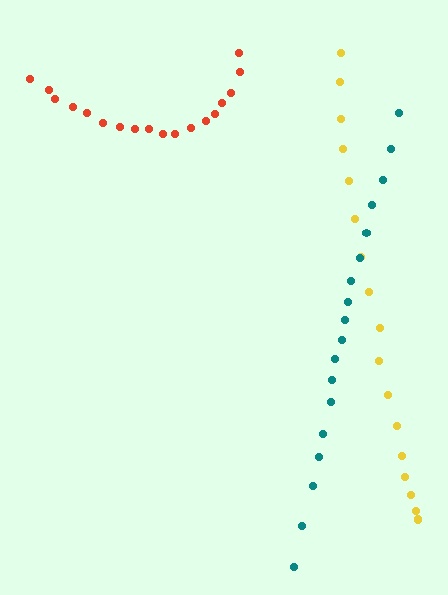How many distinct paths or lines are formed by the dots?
There are 3 distinct paths.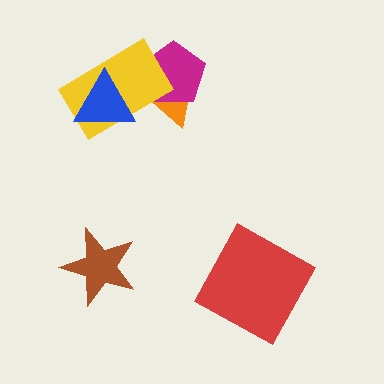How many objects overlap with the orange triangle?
2 objects overlap with the orange triangle.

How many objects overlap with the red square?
0 objects overlap with the red square.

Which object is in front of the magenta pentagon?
The yellow rectangle is in front of the magenta pentagon.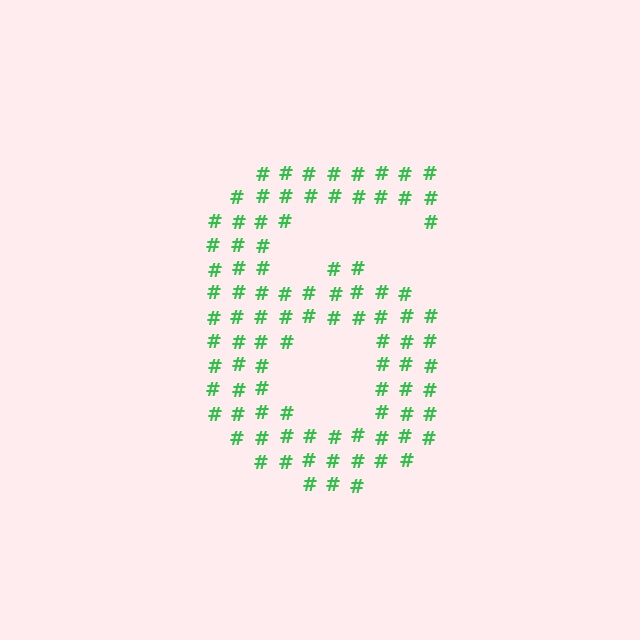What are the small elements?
The small elements are hash symbols.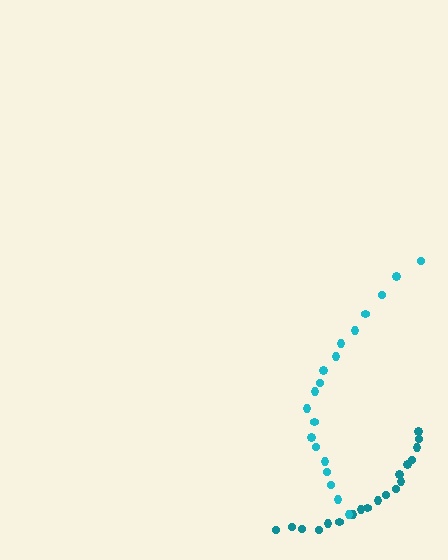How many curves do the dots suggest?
There are 2 distinct paths.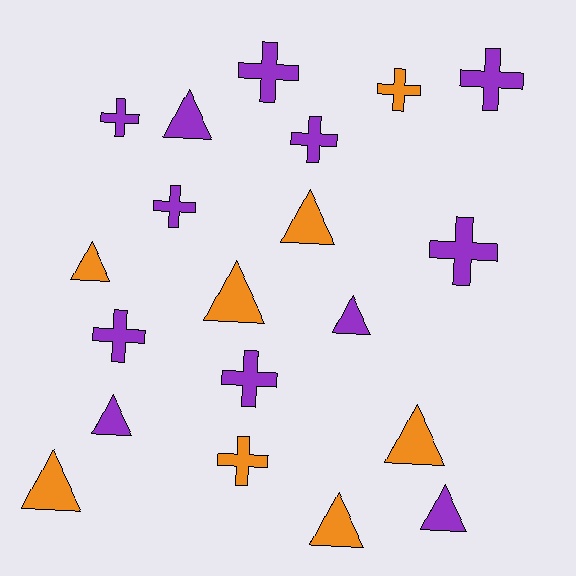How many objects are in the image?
There are 20 objects.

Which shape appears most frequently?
Cross, with 10 objects.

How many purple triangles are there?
There are 4 purple triangles.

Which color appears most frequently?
Purple, with 12 objects.